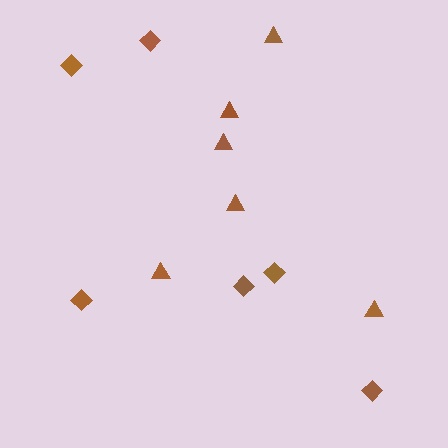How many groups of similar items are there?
There are 2 groups: one group of triangles (6) and one group of diamonds (6).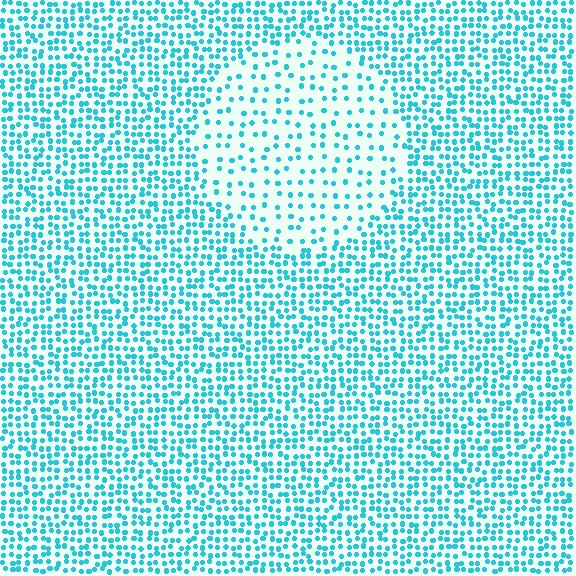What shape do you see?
I see a circle.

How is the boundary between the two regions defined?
The boundary is defined by a change in element density (approximately 2.4x ratio). All elements are the same color, size, and shape.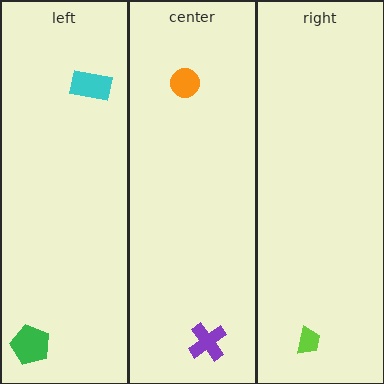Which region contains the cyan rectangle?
The left region.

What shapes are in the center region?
The orange circle, the purple cross.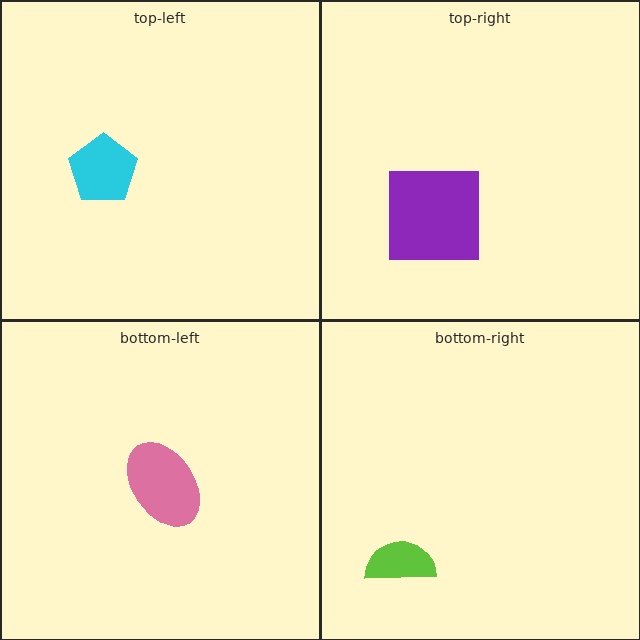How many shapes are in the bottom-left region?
1.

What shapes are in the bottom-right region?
The lime semicircle.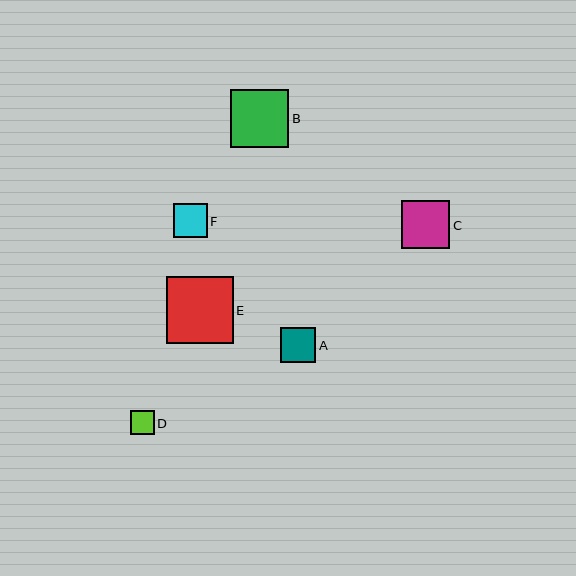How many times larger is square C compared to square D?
Square C is approximately 2.0 times the size of square D.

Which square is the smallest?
Square D is the smallest with a size of approximately 24 pixels.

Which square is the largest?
Square E is the largest with a size of approximately 67 pixels.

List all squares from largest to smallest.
From largest to smallest: E, B, C, A, F, D.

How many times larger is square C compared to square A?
Square C is approximately 1.4 times the size of square A.